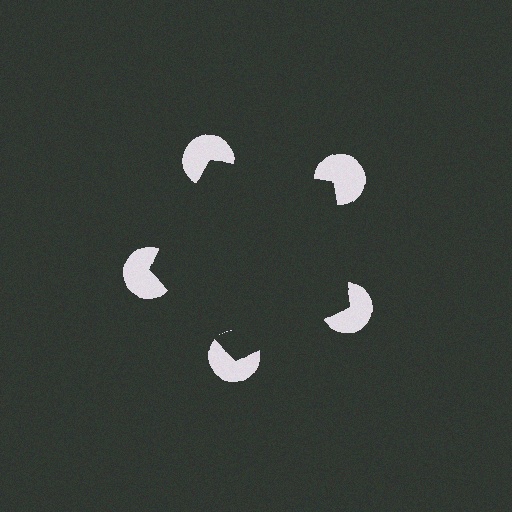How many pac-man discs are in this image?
There are 5 — one at each vertex of the illusory pentagon.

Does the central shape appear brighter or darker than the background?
It typically appears slightly darker than the background, even though no actual brightness change is drawn.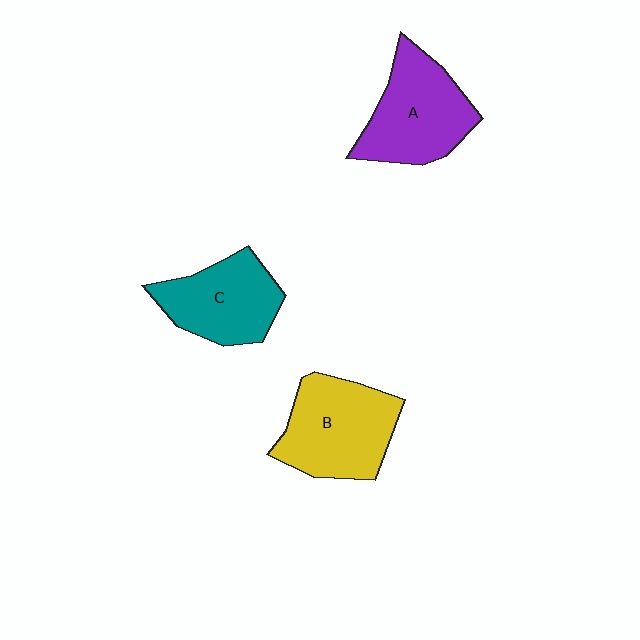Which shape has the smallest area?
Shape C (teal).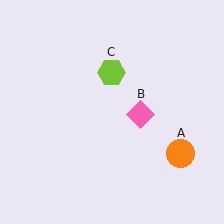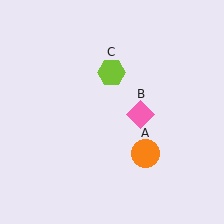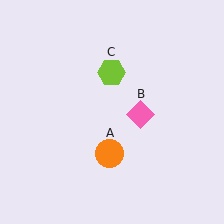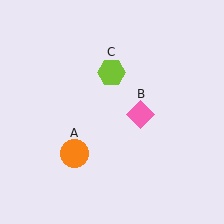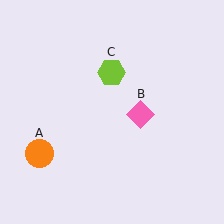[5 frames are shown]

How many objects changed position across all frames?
1 object changed position: orange circle (object A).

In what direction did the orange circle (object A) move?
The orange circle (object A) moved left.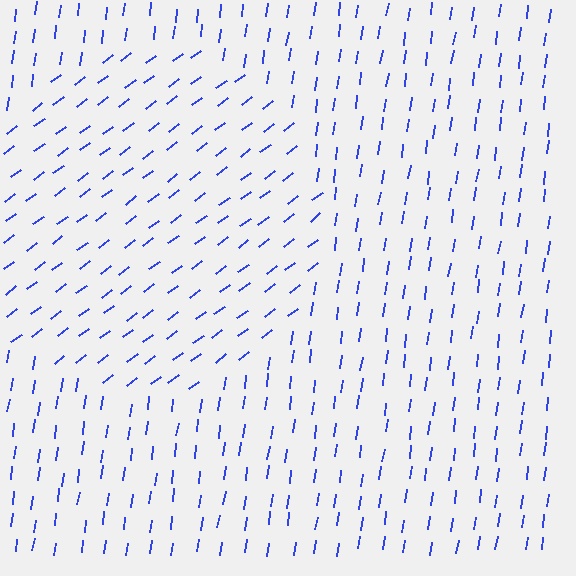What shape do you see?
I see a circle.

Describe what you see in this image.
The image is filled with small blue line segments. A circle region in the image has lines oriented differently from the surrounding lines, creating a visible texture boundary.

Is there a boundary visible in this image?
Yes, there is a texture boundary formed by a change in line orientation.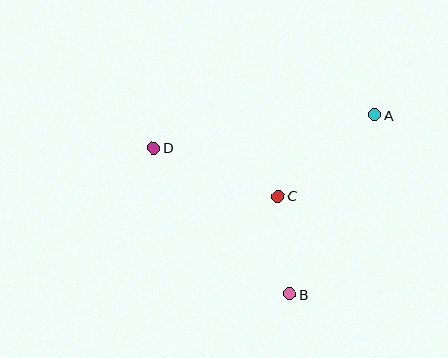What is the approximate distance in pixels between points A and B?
The distance between A and B is approximately 198 pixels.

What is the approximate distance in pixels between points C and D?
The distance between C and D is approximately 133 pixels.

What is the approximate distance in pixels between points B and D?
The distance between B and D is approximately 200 pixels.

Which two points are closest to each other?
Points B and C are closest to each other.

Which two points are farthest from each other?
Points A and D are farthest from each other.